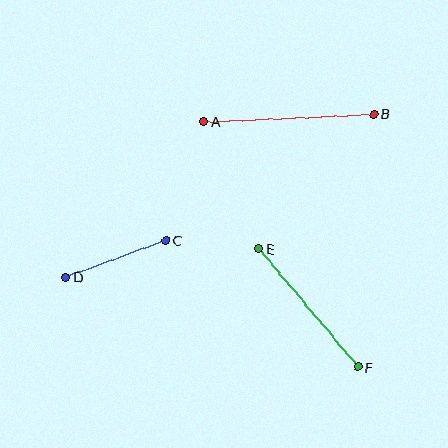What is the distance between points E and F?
The distance is approximately 154 pixels.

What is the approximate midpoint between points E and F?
The midpoint is at approximately (308, 308) pixels.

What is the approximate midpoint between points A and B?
The midpoint is at approximately (289, 118) pixels.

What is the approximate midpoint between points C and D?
The midpoint is at approximately (116, 259) pixels.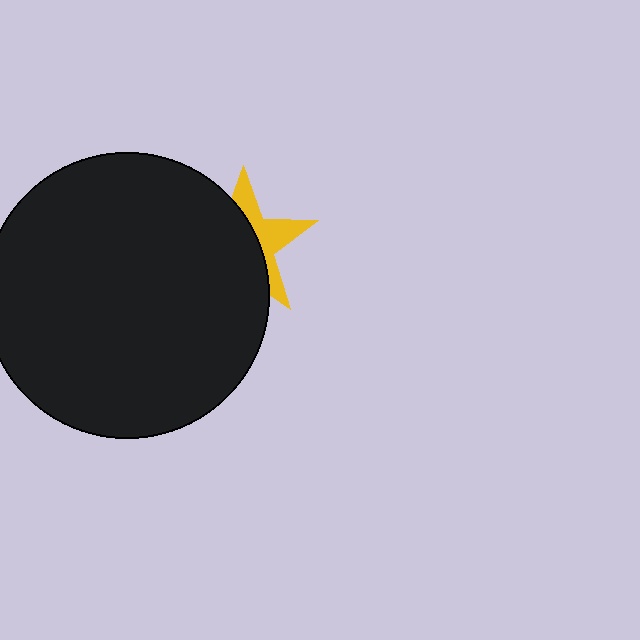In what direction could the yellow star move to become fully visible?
The yellow star could move right. That would shift it out from behind the black circle entirely.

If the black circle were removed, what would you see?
You would see the complete yellow star.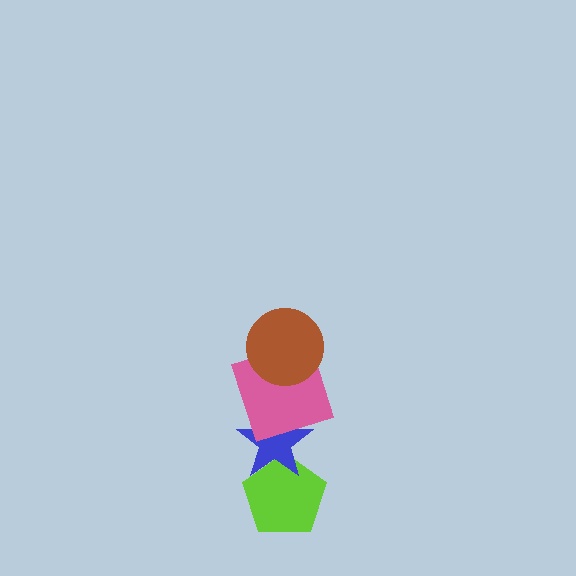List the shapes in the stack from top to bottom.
From top to bottom: the brown circle, the pink square, the blue star, the lime pentagon.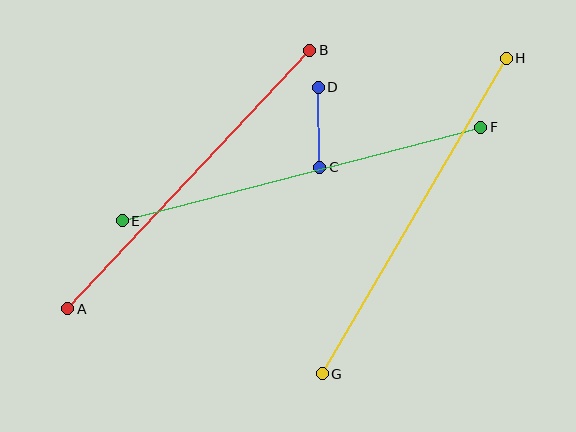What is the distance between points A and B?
The distance is approximately 354 pixels.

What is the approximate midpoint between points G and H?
The midpoint is at approximately (414, 216) pixels.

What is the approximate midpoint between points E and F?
The midpoint is at approximately (301, 174) pixels.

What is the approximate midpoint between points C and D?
The midpoint is at approximately (319, 127) pixels.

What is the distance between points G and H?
The distance is approximately 365 pixels.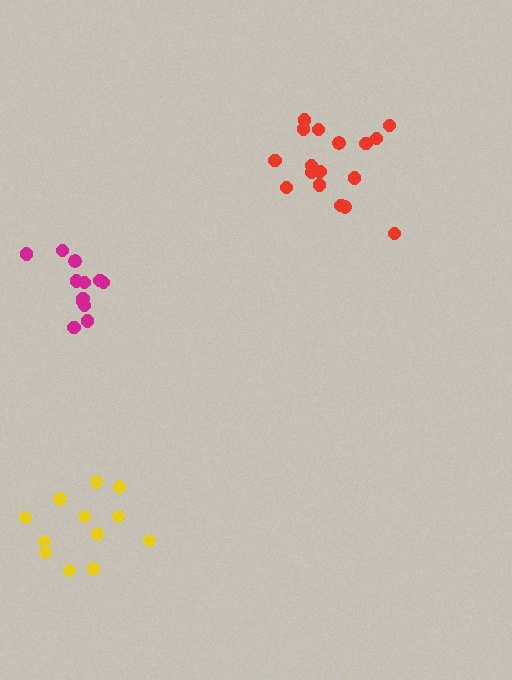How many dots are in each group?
Group 1: 12 dots, Group 2: 17 dots, Group 3: 12 dots (41 total).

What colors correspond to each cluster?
The clusters are colored: magenta, red, yellow.